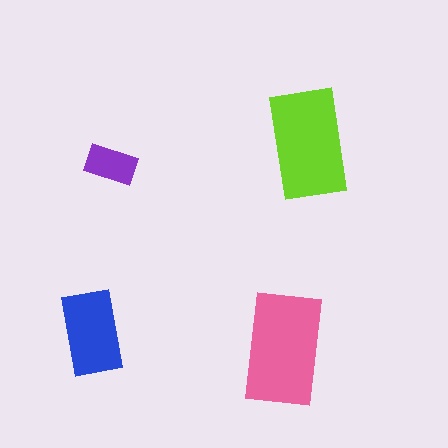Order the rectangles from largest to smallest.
the pink one, the lime one, the blue one, the purple one.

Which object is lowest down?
The pink rectangle is bottommost.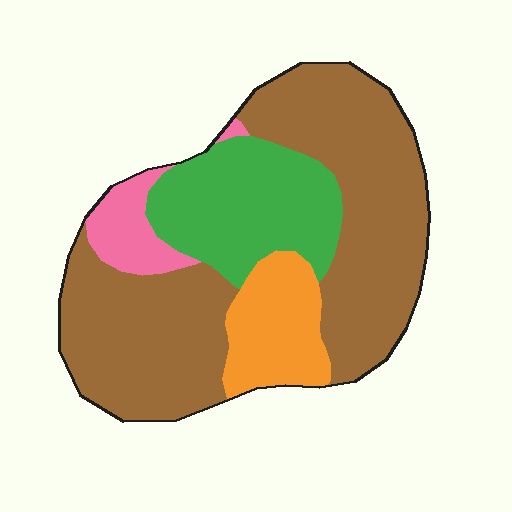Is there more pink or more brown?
Brown.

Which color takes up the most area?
Brown, at roughly 60%.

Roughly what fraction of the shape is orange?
Orange takes up about one eighth (1/8) of the shape.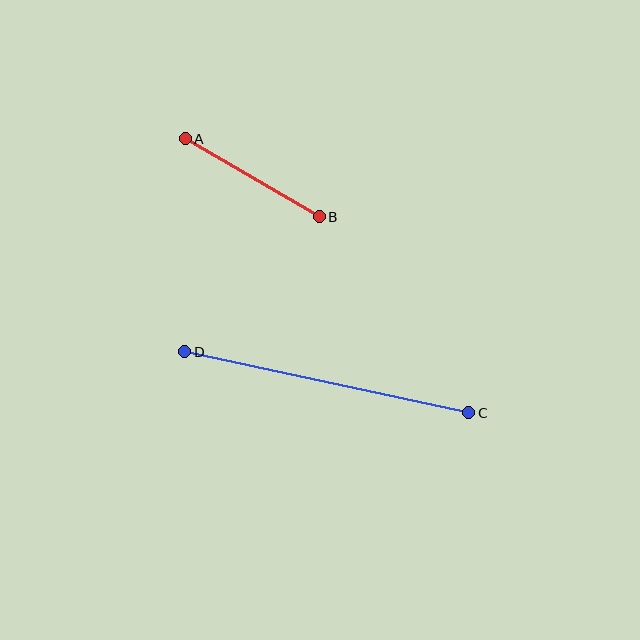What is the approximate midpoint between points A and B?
The midpoint is at approximately (252, 178) pixels.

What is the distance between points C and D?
The distance is approximately 290 pixels.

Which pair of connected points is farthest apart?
Points C and D are farthest apart.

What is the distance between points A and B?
The distance is approximately 155 pixels.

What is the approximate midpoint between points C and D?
The midpoint is at approximately (327, 382) pixels.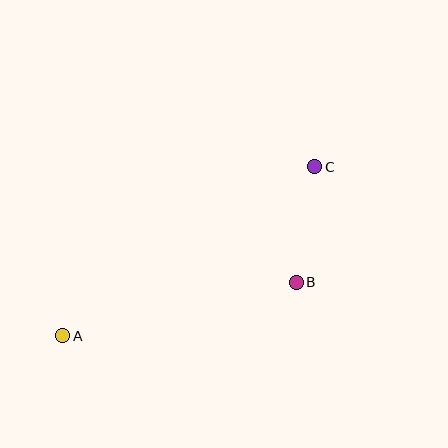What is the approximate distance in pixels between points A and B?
The distance between A and B is approximately 239 pixels.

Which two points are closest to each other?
Points B and C are closest to each other.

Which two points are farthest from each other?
Points A and C are farthest from each other.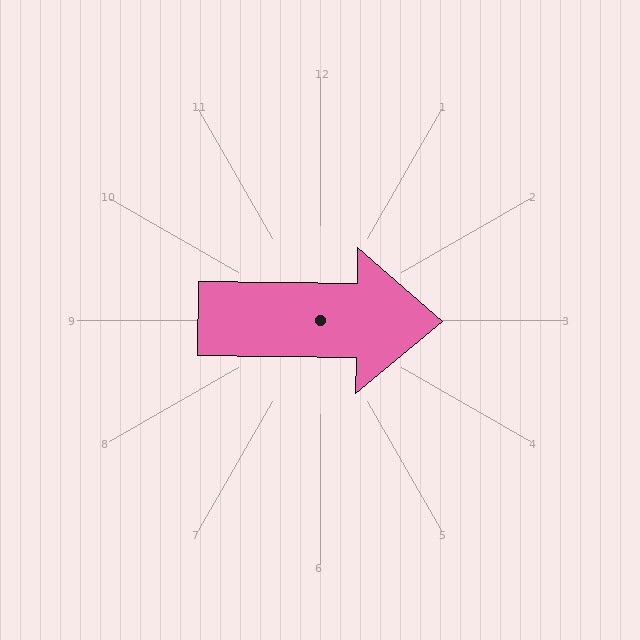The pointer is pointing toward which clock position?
Roughly 3 o'clock.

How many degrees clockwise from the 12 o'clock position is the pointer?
Approximately 91 degrees.